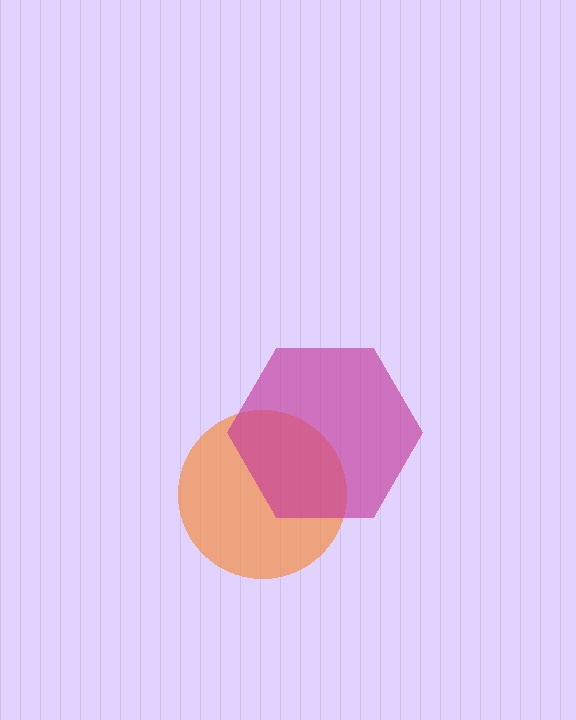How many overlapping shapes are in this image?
There are 2 overlapping shapes in the image.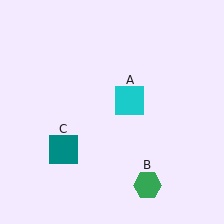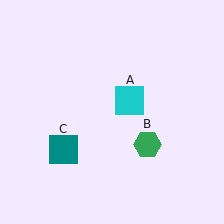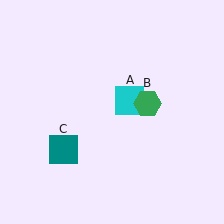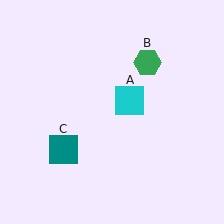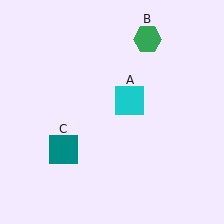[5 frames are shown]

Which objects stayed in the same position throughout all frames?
Cyan square (object A) and teal square (object C) remained stationary.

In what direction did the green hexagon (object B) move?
The green hexagon (object B) moved up.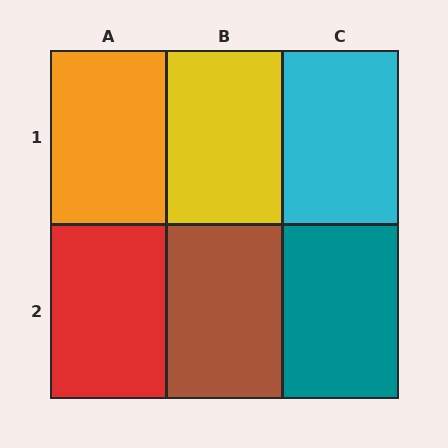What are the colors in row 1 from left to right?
Orange, yellow, cyan.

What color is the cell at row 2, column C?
Teal.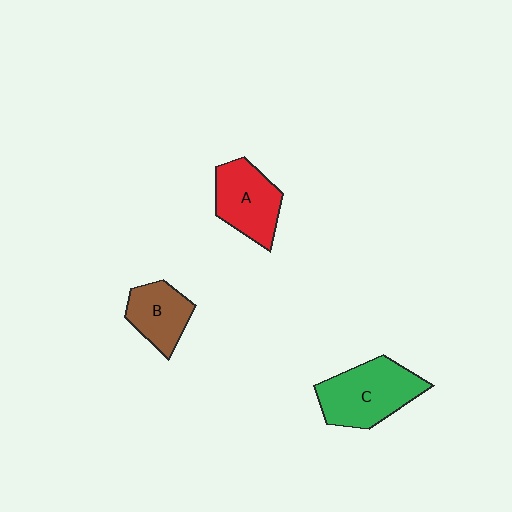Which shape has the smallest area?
Shape B (brown).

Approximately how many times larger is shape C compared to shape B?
Approximately 1.6 times.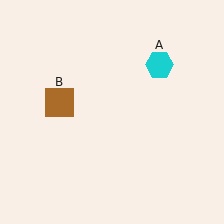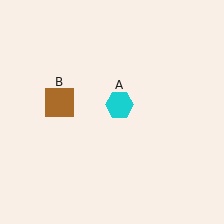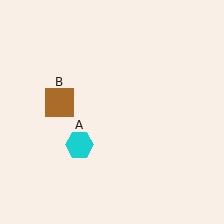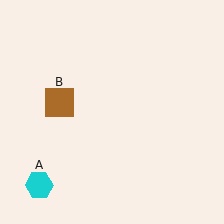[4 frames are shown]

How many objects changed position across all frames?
1 object changed position: cyan hexagon (object A).